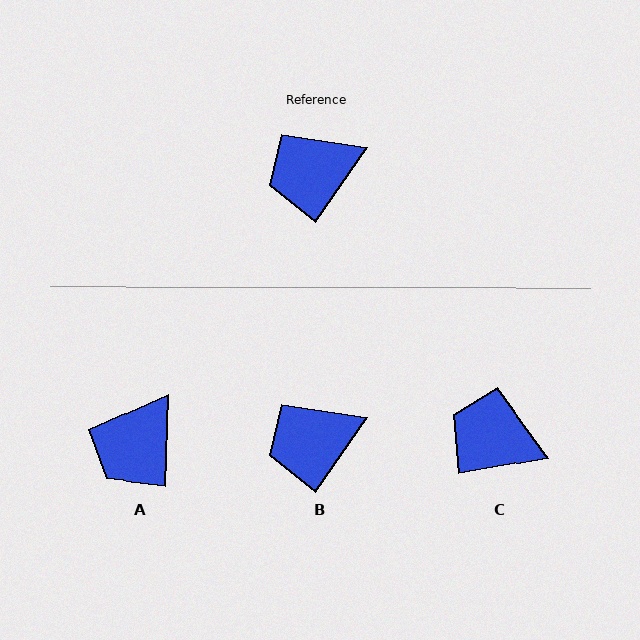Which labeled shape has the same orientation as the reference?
B.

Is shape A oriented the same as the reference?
No, it is off by about 33 degrees.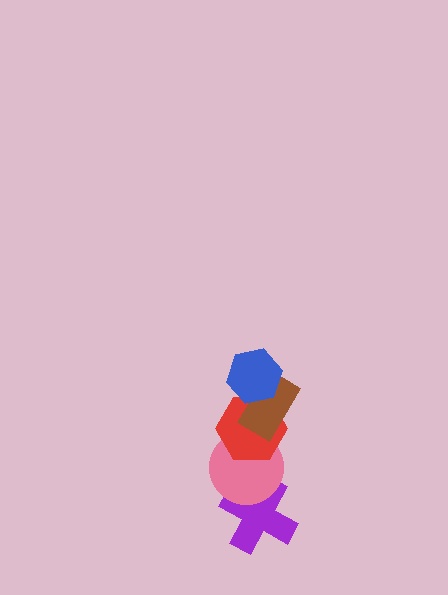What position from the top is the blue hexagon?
The blue hexagon is 1st from the top.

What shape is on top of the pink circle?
The red hexagon is on top of the pink circle.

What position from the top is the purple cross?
The purple cross is 5th from the top.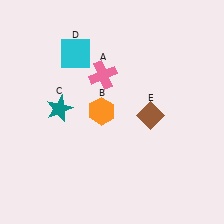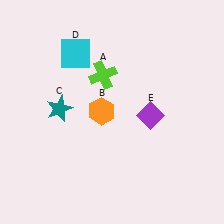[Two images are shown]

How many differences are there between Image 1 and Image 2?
There are 2 differences between the two images.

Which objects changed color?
A changed from pink to lime. E changed from brown to purple.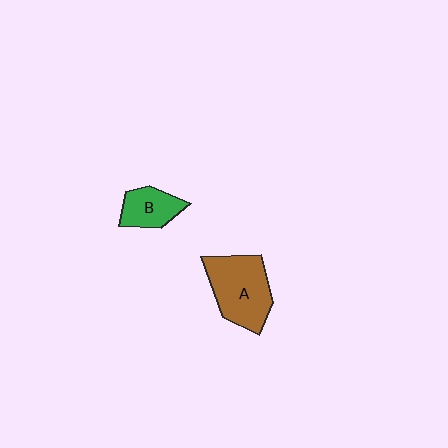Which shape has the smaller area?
Shape B (green).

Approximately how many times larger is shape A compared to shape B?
Approximately 1.9 times.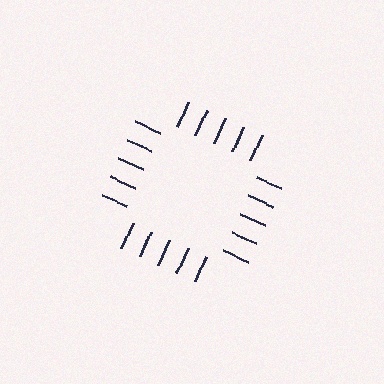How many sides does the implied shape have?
4 sides — the line-ends trace a square.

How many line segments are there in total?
20 — 5 along each of the 4 edges.